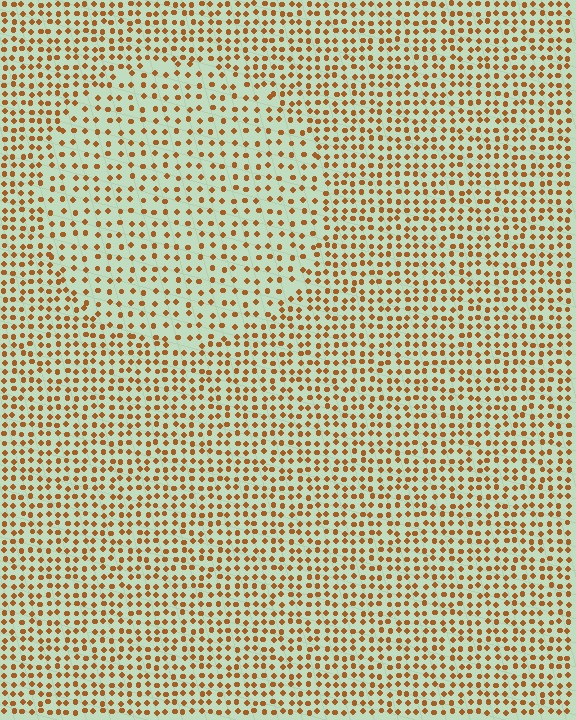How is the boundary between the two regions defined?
The boundary is defined by a change in element density (approximately 1.6x ratio). All elements are the same color, size, and shape.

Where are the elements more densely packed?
The elements are more densely packed outside the circle boundary.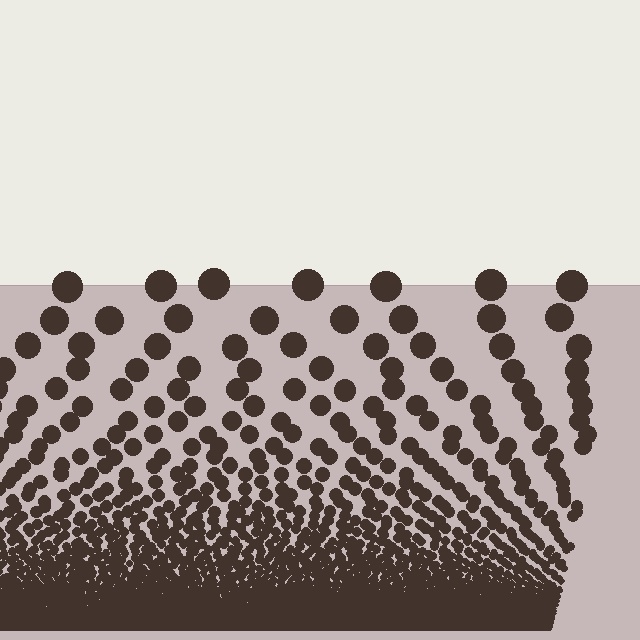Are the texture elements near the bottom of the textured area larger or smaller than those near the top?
Smaller. The gradient is inverted — elements near the bottom are smaller and denser.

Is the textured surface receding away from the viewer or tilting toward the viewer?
The surface appears to tilt toward the viewer. Texture elements get larger and sparser toward the top.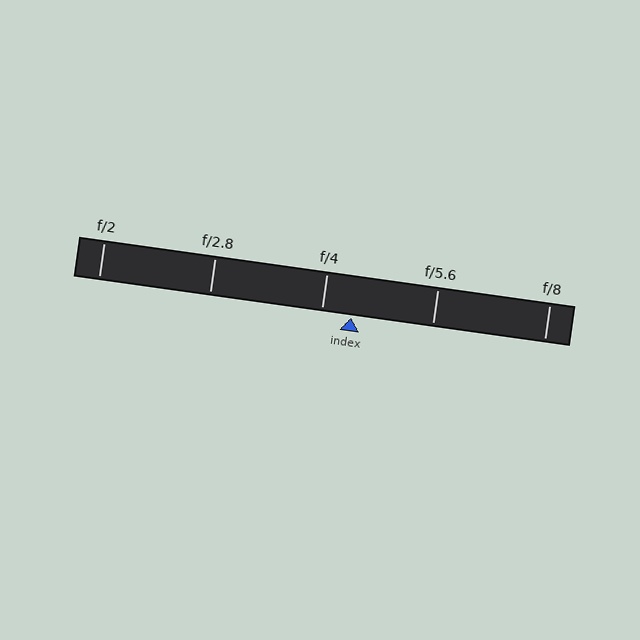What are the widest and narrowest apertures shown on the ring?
The widest aperture shown is f/2 and the narrowest is f/8.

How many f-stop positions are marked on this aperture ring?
There are 5 f-stop positions marked.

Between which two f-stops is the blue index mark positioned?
The index mark is between f/4 and f/5.6.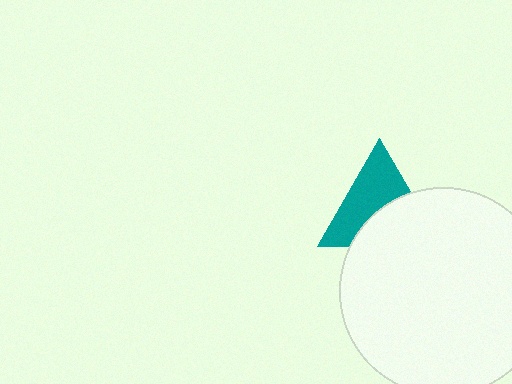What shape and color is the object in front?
The object in front is a white circle.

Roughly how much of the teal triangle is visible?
About half of it is visible (roughly 55%).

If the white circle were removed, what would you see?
You would see the complete teal triangle.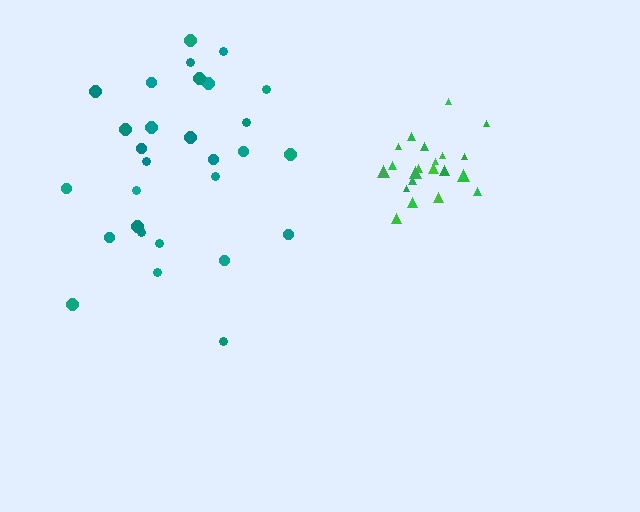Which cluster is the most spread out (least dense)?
Teal.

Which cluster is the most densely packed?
Green.